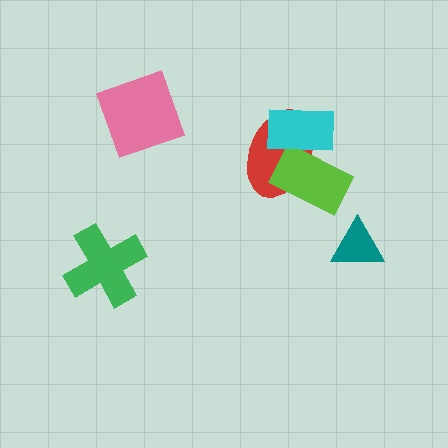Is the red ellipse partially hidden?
Yes, it is partially covered by another shape.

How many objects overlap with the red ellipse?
2 objects overlap with the red ellipse.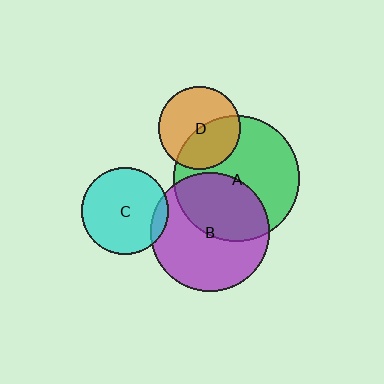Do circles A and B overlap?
Yes.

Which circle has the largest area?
Circle A (green).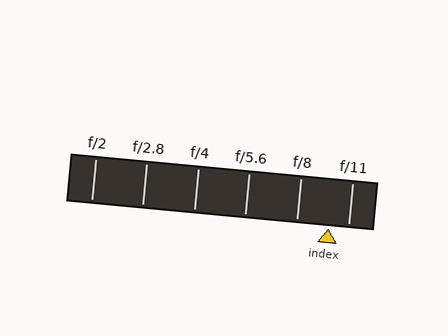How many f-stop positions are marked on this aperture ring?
There are 6 f-stop positions marked.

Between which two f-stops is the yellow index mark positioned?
The index mark is between f/8 and f/11.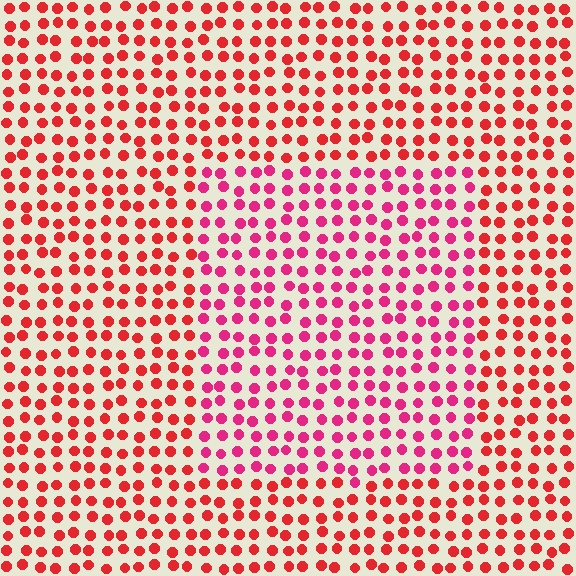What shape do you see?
I see a rectangle.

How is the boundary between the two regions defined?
The boundary is defined purely by a slight shift in hue (about 28 degrees). Spacing, size, and orientation are identical on both sides.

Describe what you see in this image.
The image is filled with small red elements in a uniform arrangement. A rectangle-shaped region is visible where the elements are tinted to a slightly different hue, forming a subtle color boundary.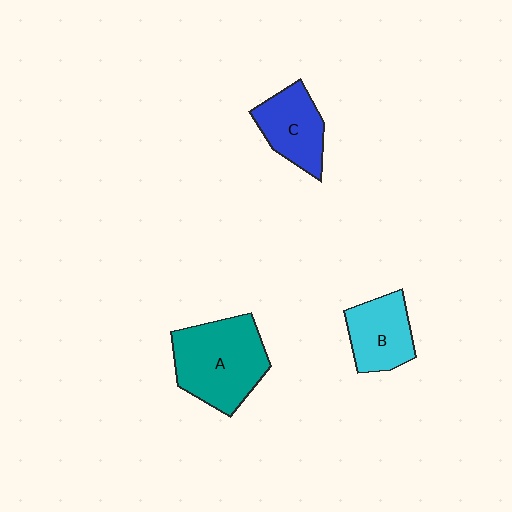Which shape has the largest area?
Shape A (teal).